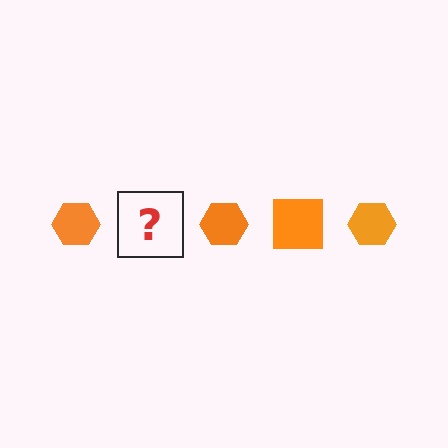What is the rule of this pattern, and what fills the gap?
The rule is that the pattern cycles through hexagon, square shapes in orange. The gap should be filled with an orange square.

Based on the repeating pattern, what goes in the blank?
The blank should be an orange square.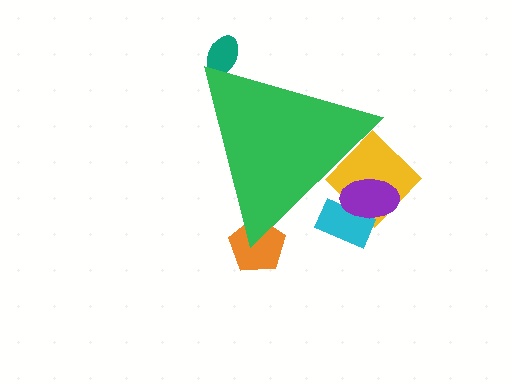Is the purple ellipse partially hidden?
Yes, the purple ellipse is partially hidden behind the green triangle.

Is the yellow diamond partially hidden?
Yes, the yellow diamond is partially hidden behind the green triangle.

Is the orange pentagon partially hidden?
Yes, the orange pentagon is partially hidden behind the green triangle.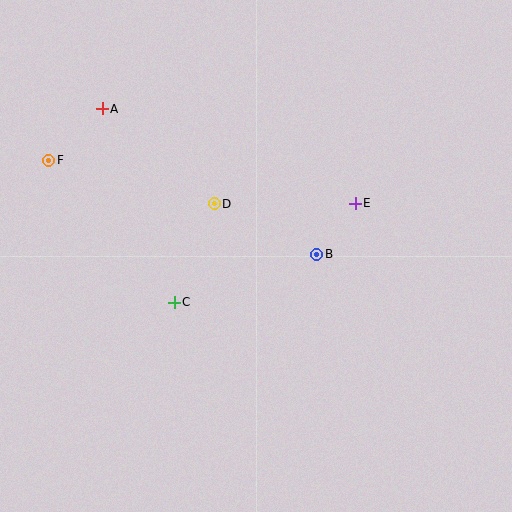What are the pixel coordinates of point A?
Point A is at (102, 109).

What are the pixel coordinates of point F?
Point F is at (49, 160).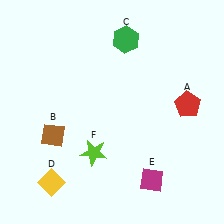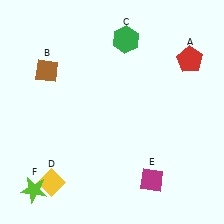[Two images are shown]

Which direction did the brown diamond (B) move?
The brown diamond (B) moved up.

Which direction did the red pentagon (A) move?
The red pentagon (A) moved up.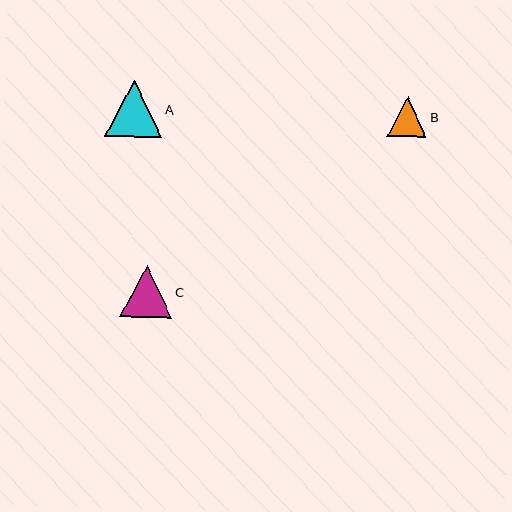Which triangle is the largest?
Triangle A is the largest with a size of approximately 57 pixels.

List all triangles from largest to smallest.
From largest to smallest: A, C, B.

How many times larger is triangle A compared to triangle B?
Triangle A is approximately 1.4 times the size of triangle B.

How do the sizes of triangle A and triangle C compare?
Triangle A and triangle C are approximately the same size.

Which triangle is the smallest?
Triangle B is the smallest with a size of approximately 39 pixels.